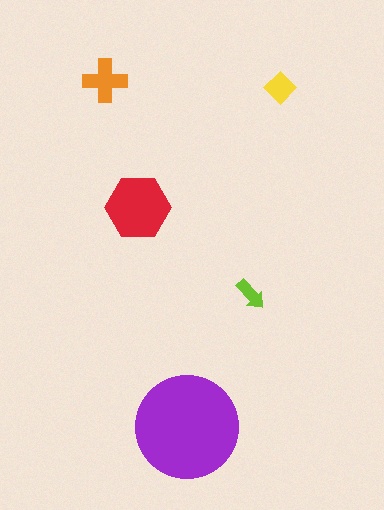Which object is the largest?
The purple circle.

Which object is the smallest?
The lime arrow.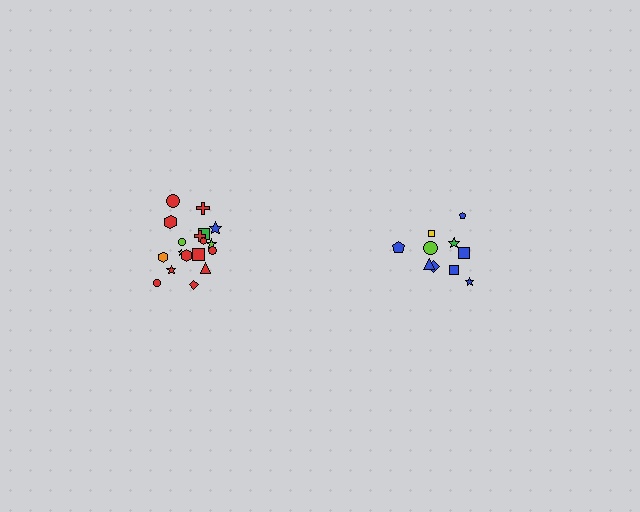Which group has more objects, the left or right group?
The left group.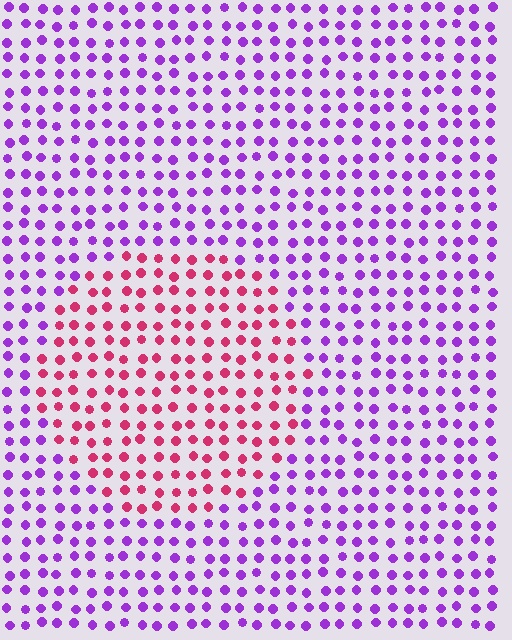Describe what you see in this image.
The image is filled with small purple elements in a uniform arrangement. A circle-shaped region is visible where the elements are tinted to a slightly different hue, forming a subtle color boundary.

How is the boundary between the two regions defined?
The boundary is defined purely by a slight shift in hue (about 57 degrees). Spacing, size, and orientation are identical on both sides.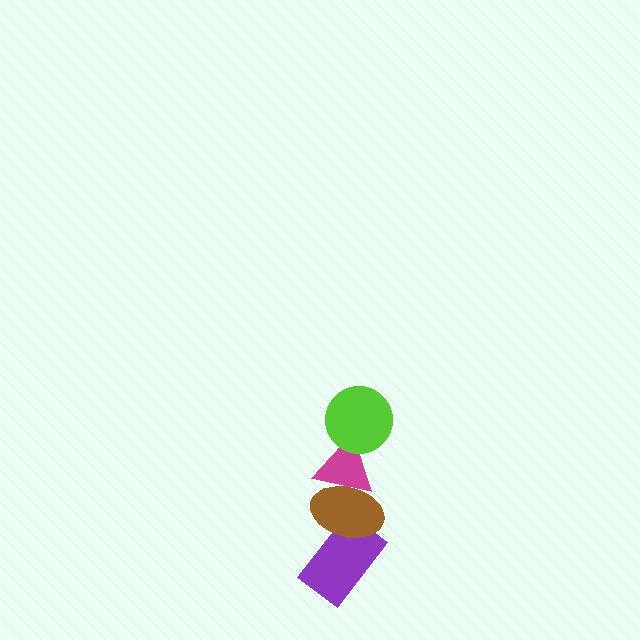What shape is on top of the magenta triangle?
The lime circle is on top of the magenta triangle.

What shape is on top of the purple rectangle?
The brown ellipse is on top of the purple rectangle.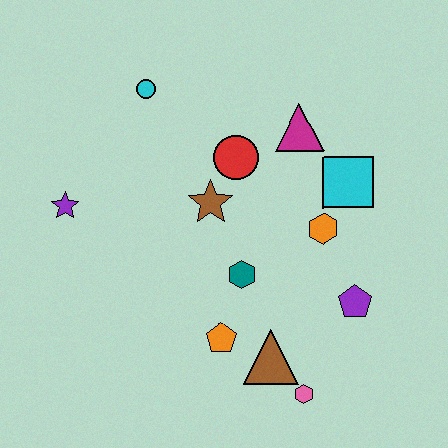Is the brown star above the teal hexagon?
Yes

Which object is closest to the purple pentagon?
The orange hexagon is closest to the purple pentagon.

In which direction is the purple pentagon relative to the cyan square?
The purple pentagon is below the cyan square.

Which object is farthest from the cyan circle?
The pink hexagon is farthest from the cyan circle.